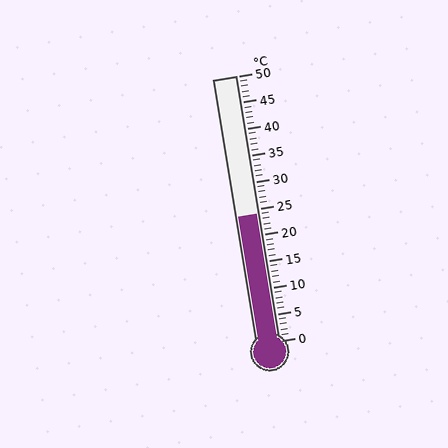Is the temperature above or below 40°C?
The temperature is below 40°C.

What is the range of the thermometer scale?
The thermometer scale ranges from 0°C to 50°C.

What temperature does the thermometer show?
The thermometer shows approximately 24°C.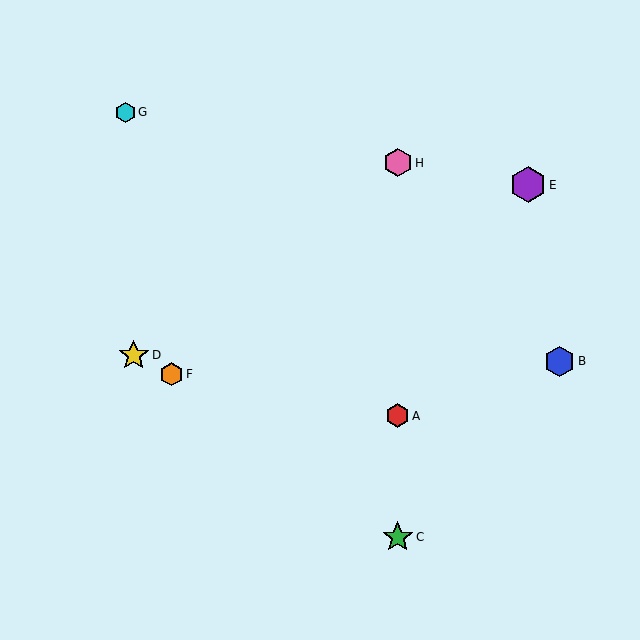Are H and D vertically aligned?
No, H is at x≈398 and D is at x≈134.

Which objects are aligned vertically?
Objects A, C, H are aligned vertically.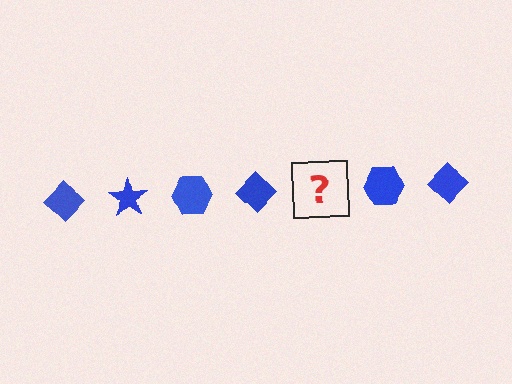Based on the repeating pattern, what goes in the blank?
The blank should be a blue star.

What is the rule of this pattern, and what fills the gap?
The rule is that the pattern cycles through diamond, star, hexagon shapes in blue. The gap should be filled with a blue star.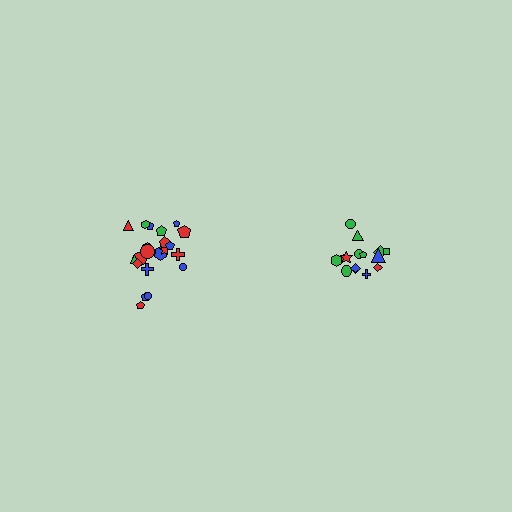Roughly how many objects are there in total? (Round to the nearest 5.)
Roughly 35 objects in total.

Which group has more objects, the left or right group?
The left group.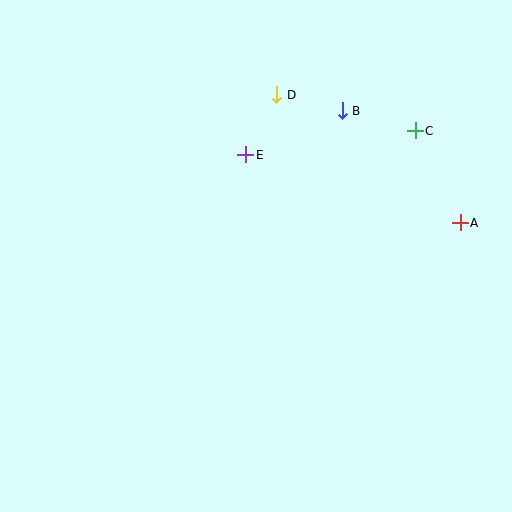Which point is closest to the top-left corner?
Point E is closest to the top-left corner.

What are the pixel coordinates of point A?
Point A is at (460, 223).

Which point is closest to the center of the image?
Point E at (246, 155) is closest to the center.